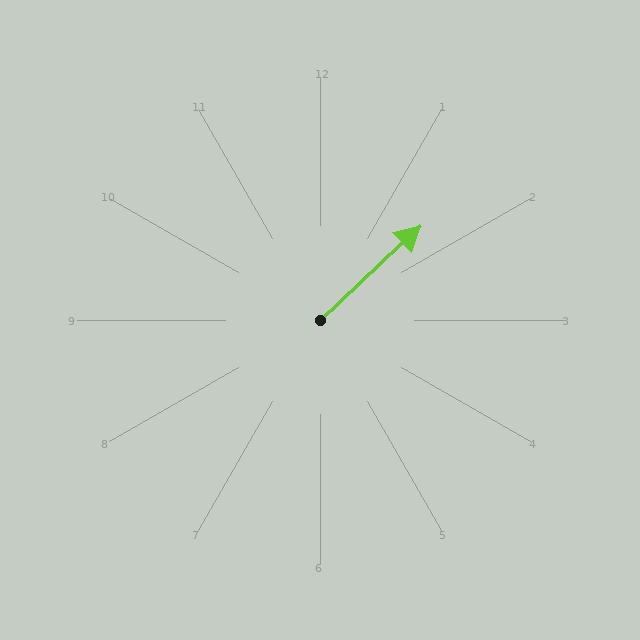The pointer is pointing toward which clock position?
Roughly 2 o'clock.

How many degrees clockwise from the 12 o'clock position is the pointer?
Approximately 47 degrees.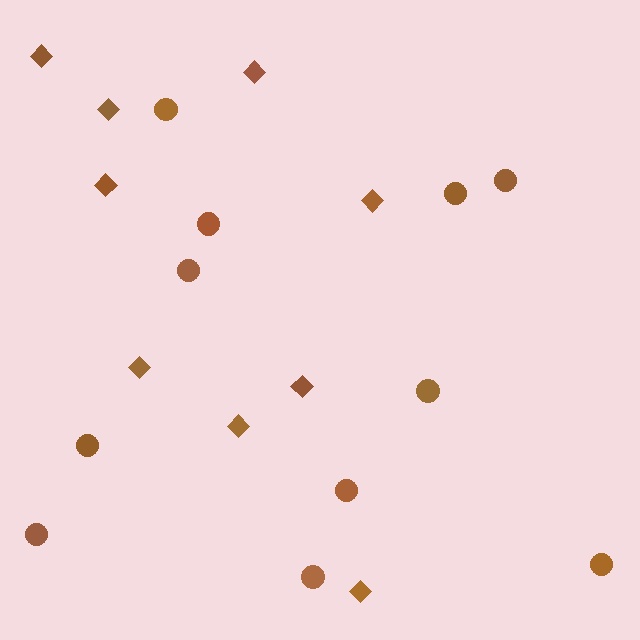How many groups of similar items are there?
There are 2 groups: one group of diamonds (9) and one group of circles (11).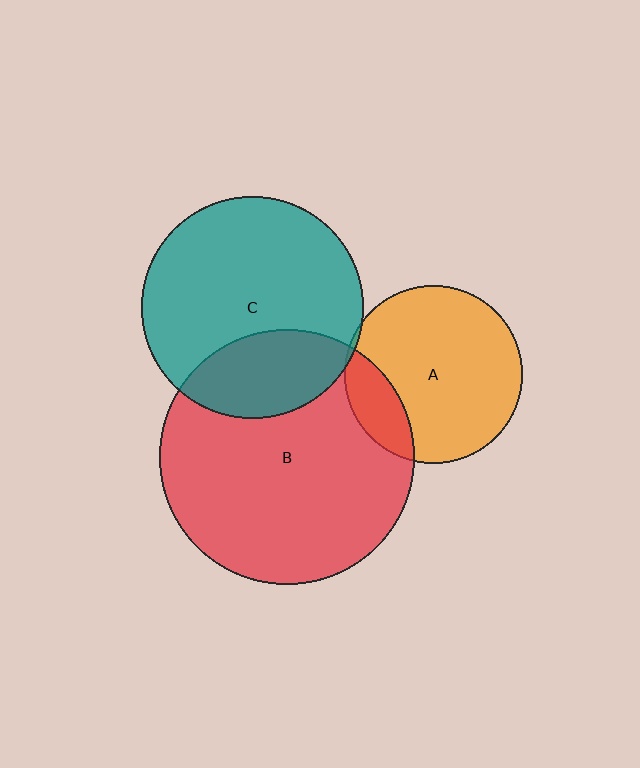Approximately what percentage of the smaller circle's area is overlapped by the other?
Approximately 5%.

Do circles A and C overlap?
Yes.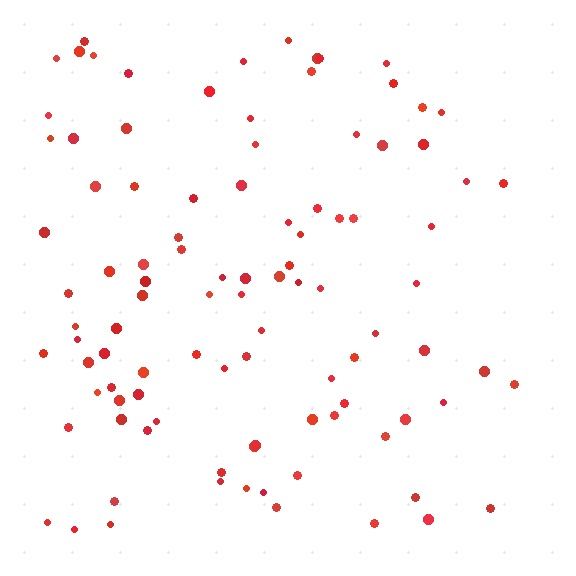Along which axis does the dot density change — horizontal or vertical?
Horizontal.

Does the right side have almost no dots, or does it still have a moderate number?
Still a moderate number, just noticeably fewer than the left.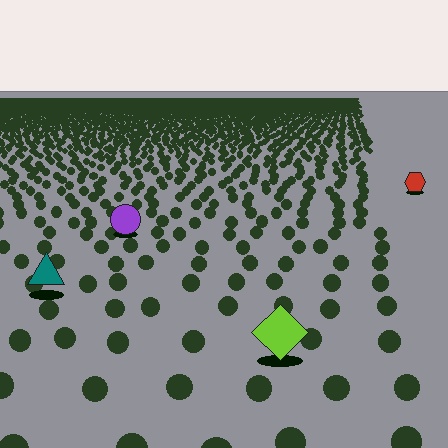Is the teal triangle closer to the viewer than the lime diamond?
No. The lime diamond is closer — you can tell from the texture gradient: the ground texture is coarser near it.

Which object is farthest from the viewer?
The red hexagon is farthest from the viewer. It appears smaller and the ground texture around it is denser.